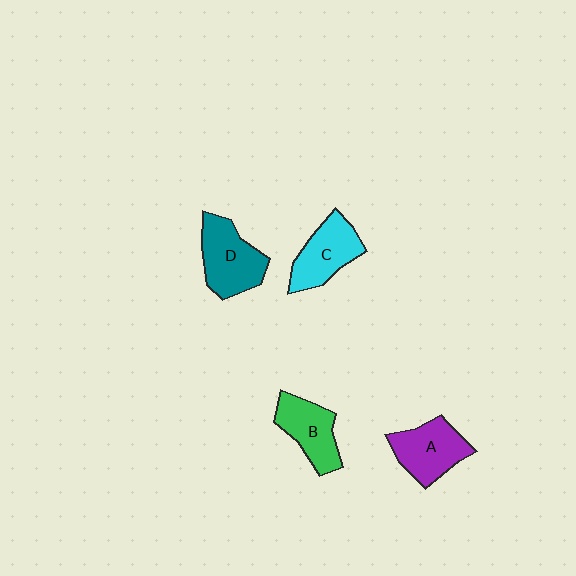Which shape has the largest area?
Shape D (teal).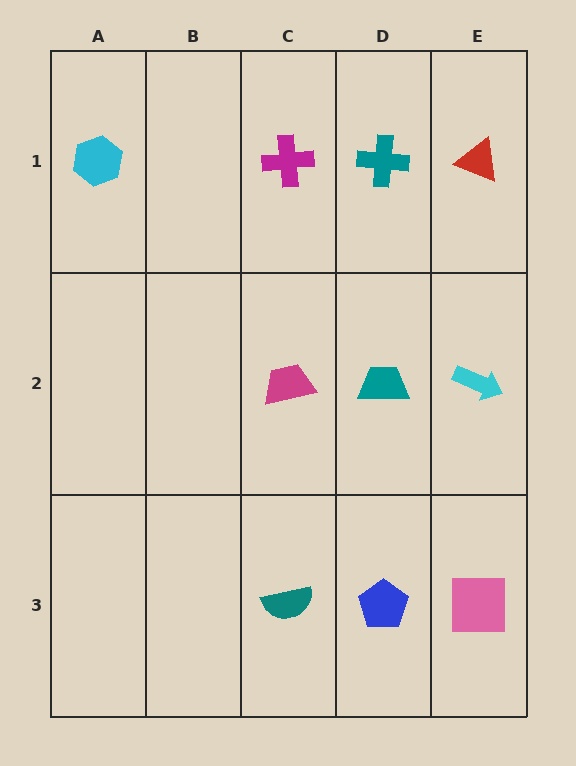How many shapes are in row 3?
3 shapes.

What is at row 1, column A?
A cyan hexagon.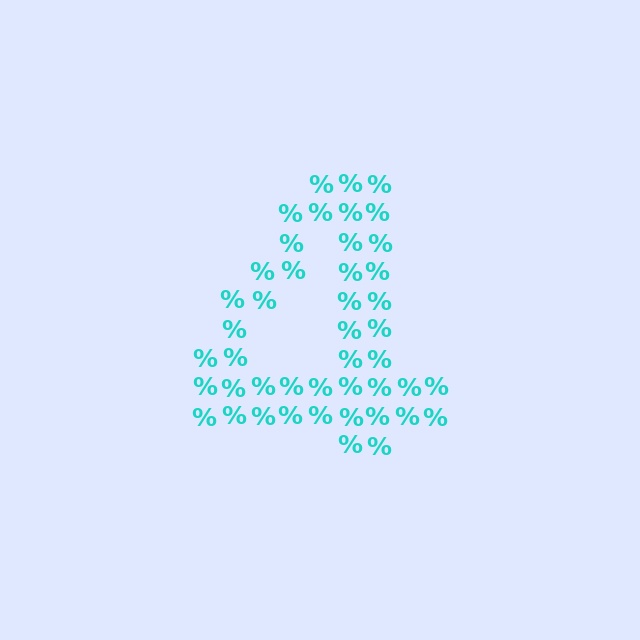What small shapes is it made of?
It is made of small percent signs.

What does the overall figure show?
The overall figure shows the digit 4.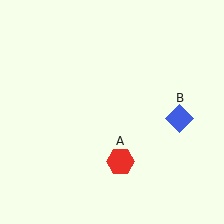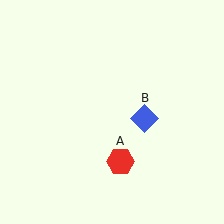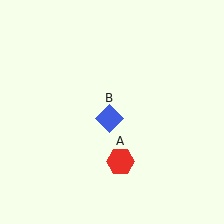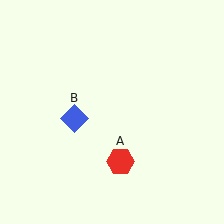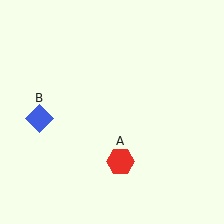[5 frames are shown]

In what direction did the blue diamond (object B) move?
The blue diamond (object B) moved left.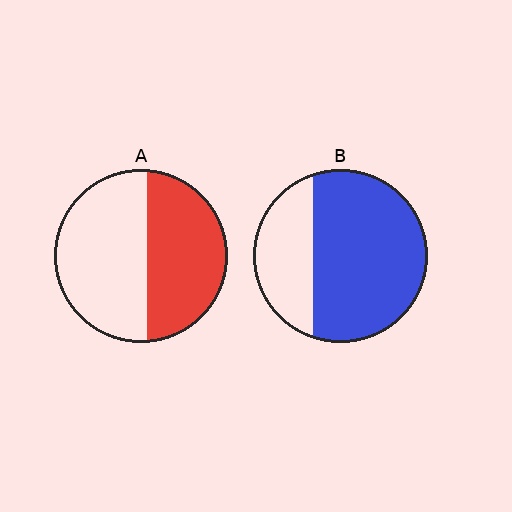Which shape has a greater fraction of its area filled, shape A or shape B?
Shape B.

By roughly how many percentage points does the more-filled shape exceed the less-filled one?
By roughly 25 percentage points (B over A).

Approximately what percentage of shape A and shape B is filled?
A is approximately 45% and B is approximately 70%.